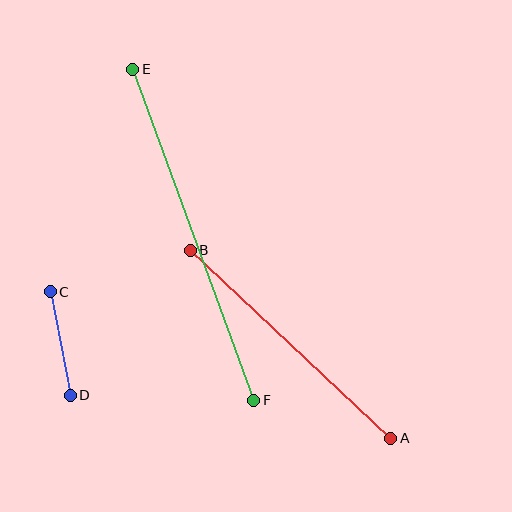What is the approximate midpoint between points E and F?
The midpoint is at approximately (193, 235) pixels.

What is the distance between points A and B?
The distance is approximately 275 pixels.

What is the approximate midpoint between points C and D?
The midpoint is at approximately (60, 343) pixels.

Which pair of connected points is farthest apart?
Points E and F are farthest apart.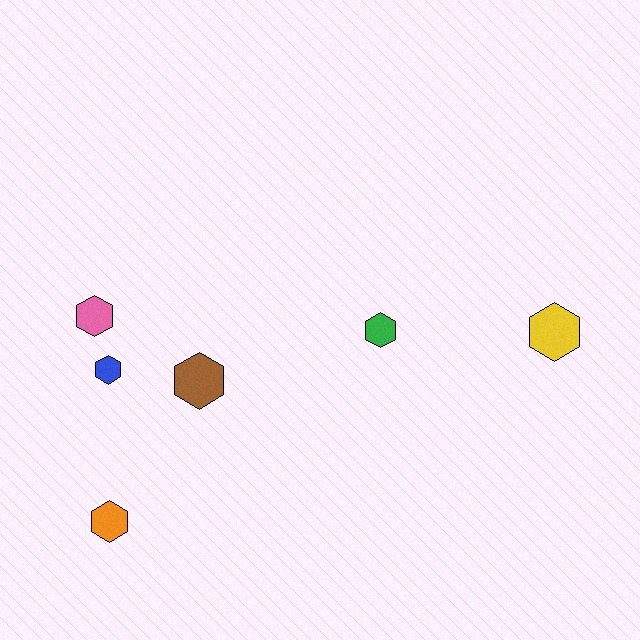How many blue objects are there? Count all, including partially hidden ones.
There is 1 blue object.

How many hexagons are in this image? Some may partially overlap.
There are 6 hexagons.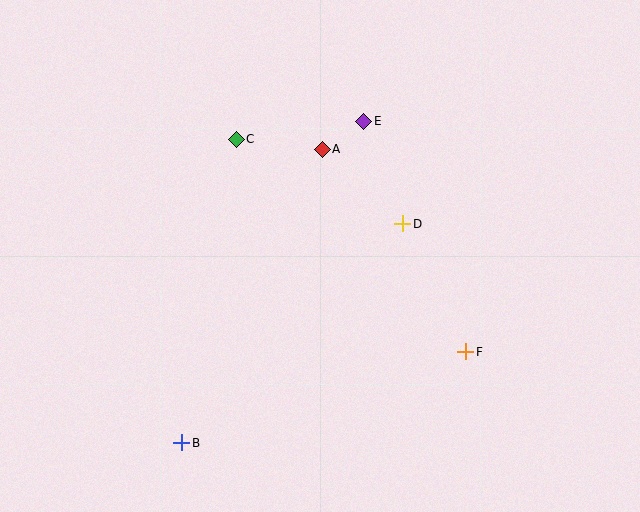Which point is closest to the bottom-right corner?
Point F is closest to the bottom-right corner.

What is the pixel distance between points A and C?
The distance between A and C is 86 pixels.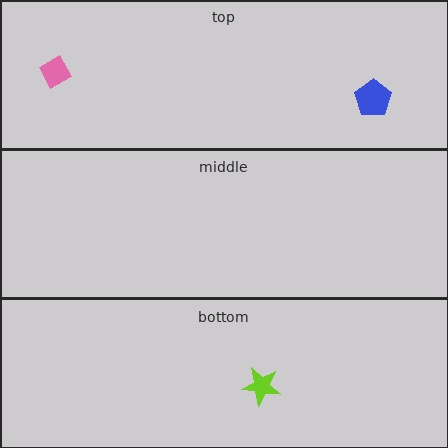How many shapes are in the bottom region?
1.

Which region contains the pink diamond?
The top region.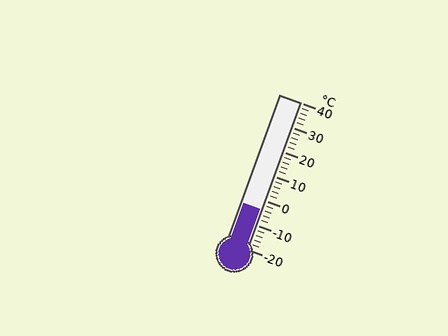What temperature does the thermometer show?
The thermometer shows approximately -4°C.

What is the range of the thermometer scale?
The thermometer scale ranges from -20°C to 40°C.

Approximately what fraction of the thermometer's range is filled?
The thermometer is filled to approximately 25% of its range.